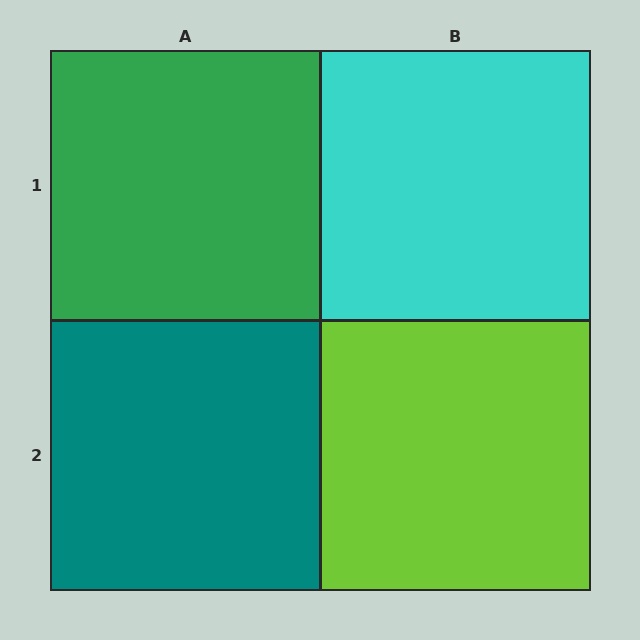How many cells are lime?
1 cell is lime.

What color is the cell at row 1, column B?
Cyan.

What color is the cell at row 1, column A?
Green.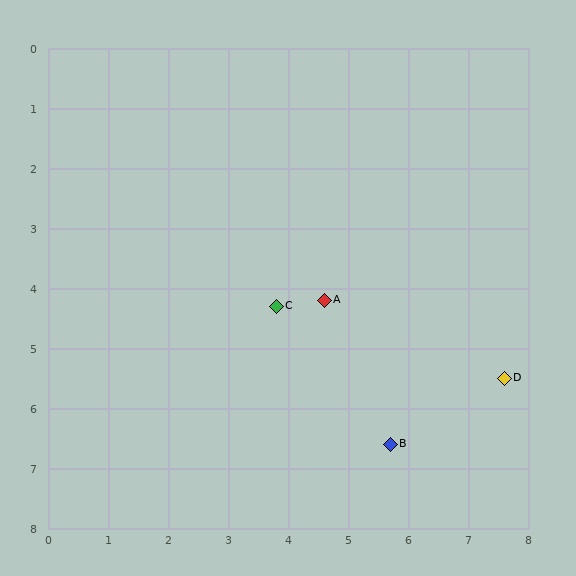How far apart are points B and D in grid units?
Points B and D are about 2.2 grid units apart.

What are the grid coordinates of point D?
Point D is at approximately (7.6, 5.5).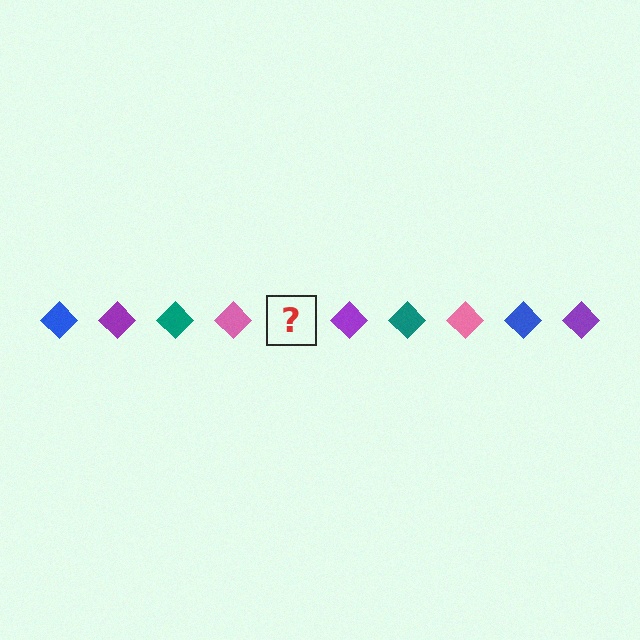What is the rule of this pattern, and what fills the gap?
The rule is that the pattern cycles through blue, purple, teal, pink diamonds. The gap should be filled with a blue diamond.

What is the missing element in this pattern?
The missing element is a blue diamond.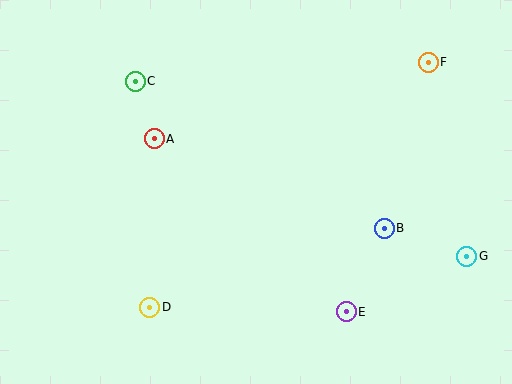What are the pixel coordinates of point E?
Point E is at (346, 312).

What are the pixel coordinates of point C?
Point C is at (135, 81).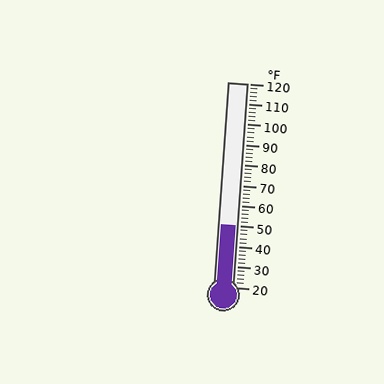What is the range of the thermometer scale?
The thermometer scale ranges from 20°F to 120°F.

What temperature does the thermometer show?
The thermometer shows approximately 50°F.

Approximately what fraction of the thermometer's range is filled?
The thermometer is filled to approximately 30% of its range.